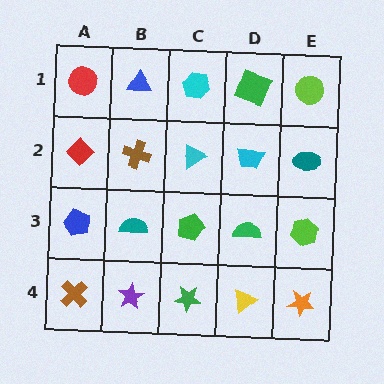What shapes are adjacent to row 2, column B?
A blue triangle (row 1, column B), a teal semicircle (row 3, column B), a red diamond (row 2, column A), a cyan triangle (row 2, column C).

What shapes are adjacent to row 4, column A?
A blue pentagon (row 3, column A), a purple star (row 4, column B).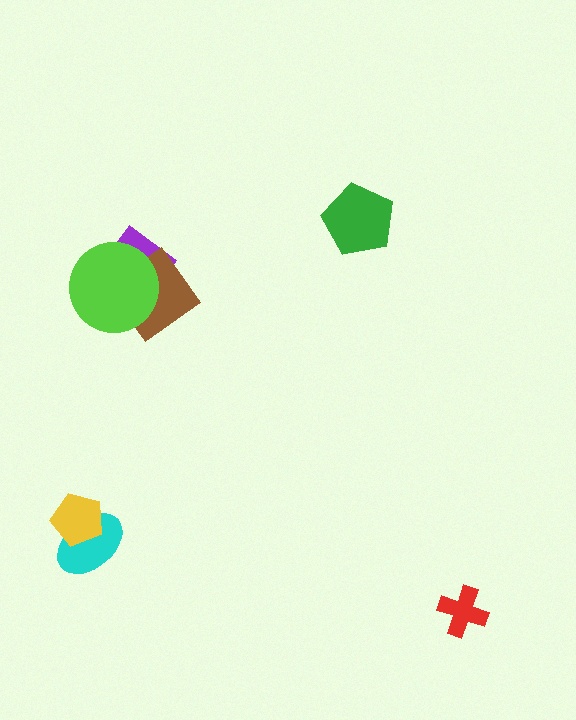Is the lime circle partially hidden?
No, no other shape covers it.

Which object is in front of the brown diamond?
The lime circle is in front of the brown diamond.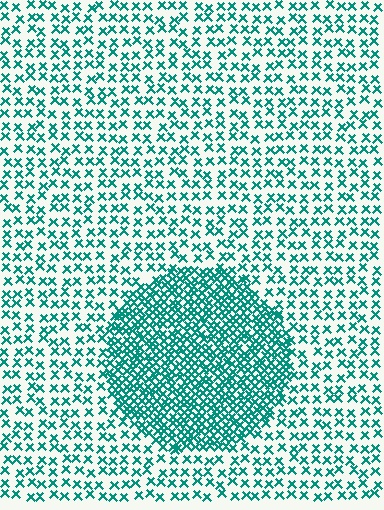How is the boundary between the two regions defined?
The boundary is defined by a change in element density (approximately 2.4x ratio). All elements are the same color, size, and shape.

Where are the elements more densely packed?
The elements are more densely packed inside the circle boundary.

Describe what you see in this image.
The image contains small teal elements arranged at two different densities. A circle-shaped region is visible where the elements are more densely packed than the surrounding area.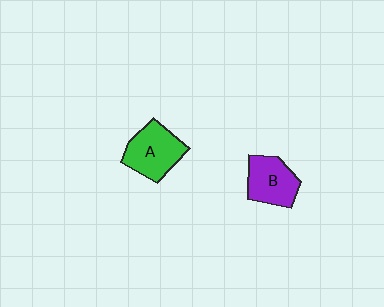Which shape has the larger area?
Shape A (green).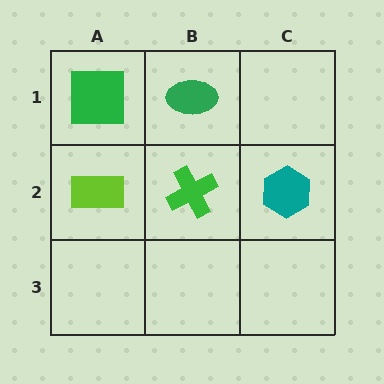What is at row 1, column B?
A green ellipse.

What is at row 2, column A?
A lime rectangle.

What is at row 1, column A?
A green square.